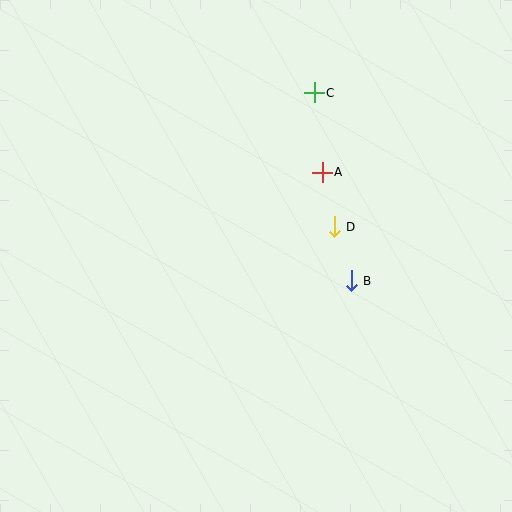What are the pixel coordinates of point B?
Point B is at (351, 281).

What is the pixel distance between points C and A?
The distance between C and A is 80 pixels.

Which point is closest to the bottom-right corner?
Point B is closest to the bottom-right corner.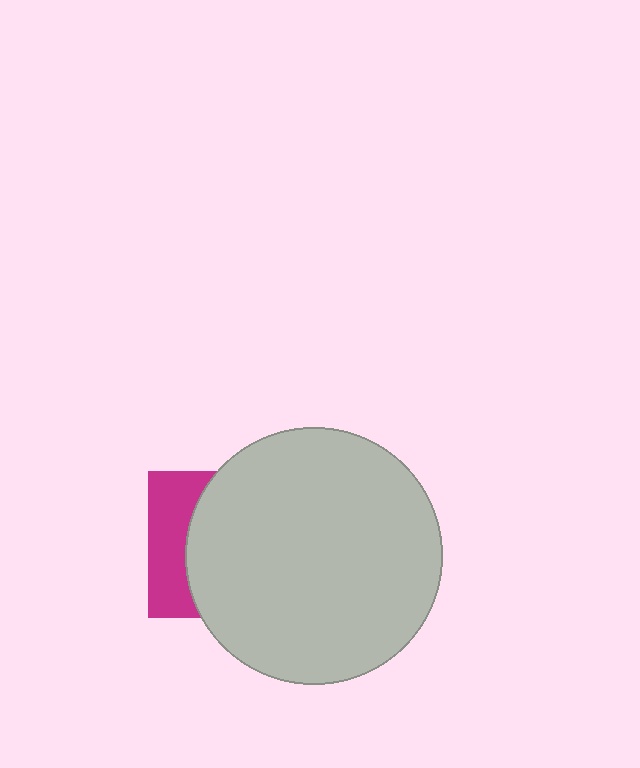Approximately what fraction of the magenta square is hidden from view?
Roughly 69% of the magenta square is hidden behind the light gray circle.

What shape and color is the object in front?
The object in front is a light gray circle.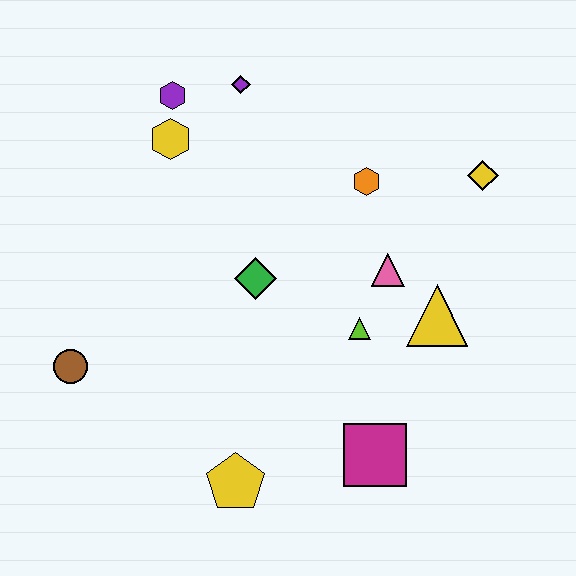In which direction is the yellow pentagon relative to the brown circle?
The yellow pentagon is to the right of the brown circle.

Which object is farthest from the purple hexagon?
The magenta square is farthest from the purple hexagon.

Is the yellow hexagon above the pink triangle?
Yes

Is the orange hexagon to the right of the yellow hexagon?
Yes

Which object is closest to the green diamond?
The lime triangle is closest to the green diamond.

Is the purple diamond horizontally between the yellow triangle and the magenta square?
No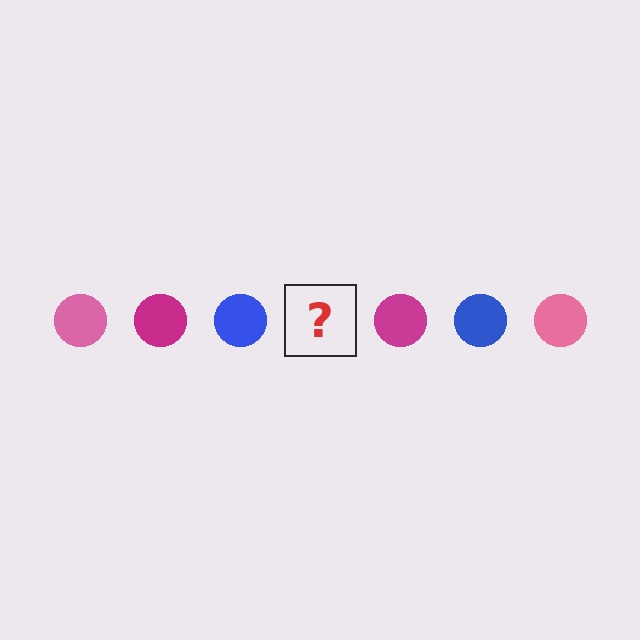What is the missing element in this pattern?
The missing element is a pink circle.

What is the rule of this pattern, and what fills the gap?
The rule is that the pattern cycles through pink, magenta, blue circles. The gap should be filled with a pink circle.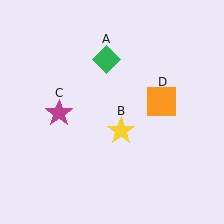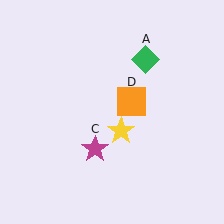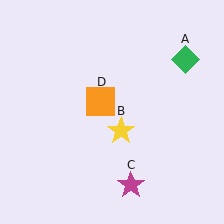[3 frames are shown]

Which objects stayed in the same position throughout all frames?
Yellow star (object B) remained stationary.